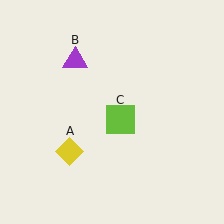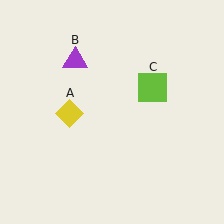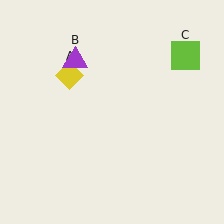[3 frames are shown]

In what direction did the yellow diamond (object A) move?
The yellow diamond (object A) moved up.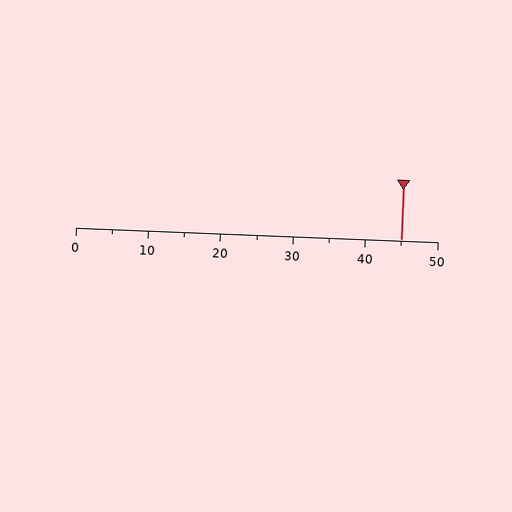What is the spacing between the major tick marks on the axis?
The major ticks are spaced 10 apart.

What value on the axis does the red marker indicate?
The marker indicates approximately 45.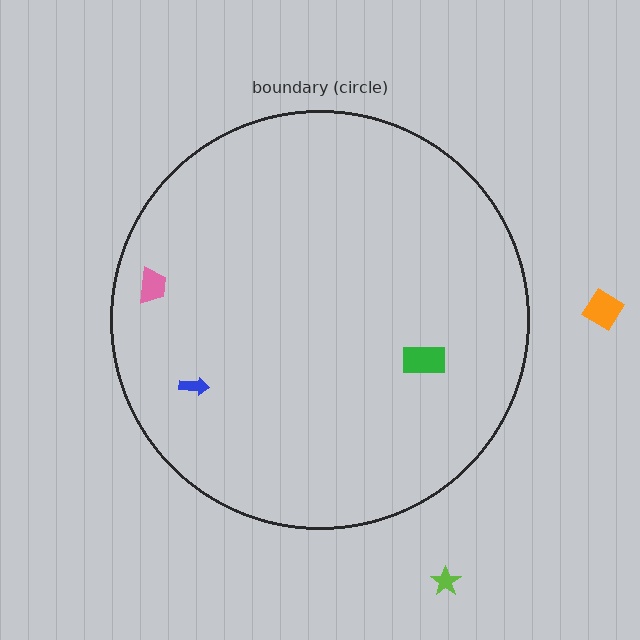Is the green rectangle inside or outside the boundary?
Inside.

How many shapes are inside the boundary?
3 inside, 2 outside.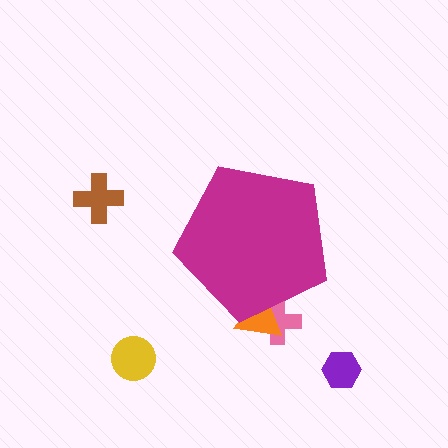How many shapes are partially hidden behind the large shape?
2 shapes are partially hidden.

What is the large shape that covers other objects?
A magenta pentagon.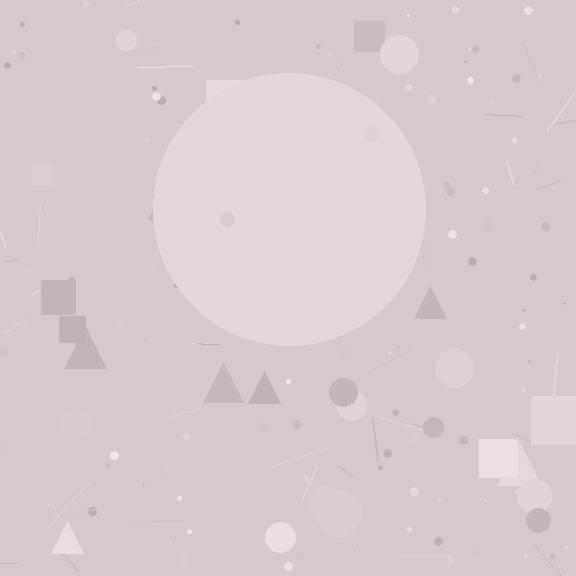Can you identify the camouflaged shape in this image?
The camouflaged shape is a circle.